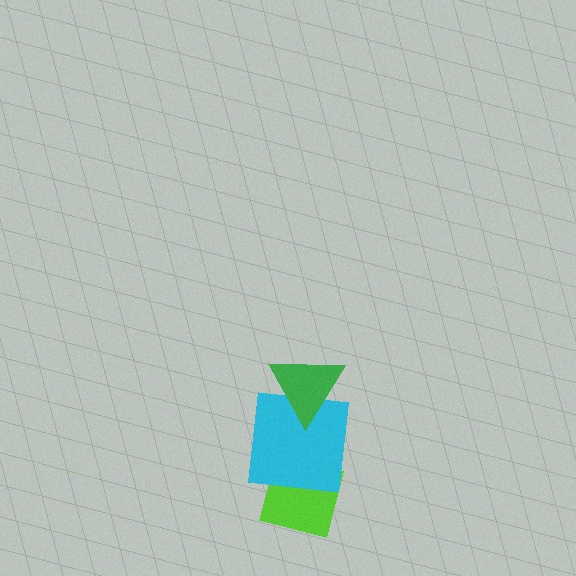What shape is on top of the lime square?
The cyan square is on top of the lime square.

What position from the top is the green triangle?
The green triangle is 1st from the top.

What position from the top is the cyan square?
The cyan square is 2nd from the top.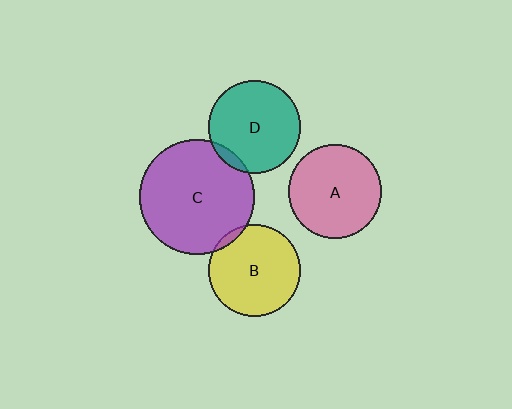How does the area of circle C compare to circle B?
Approximately 1.6 times.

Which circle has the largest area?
Circle C (purple).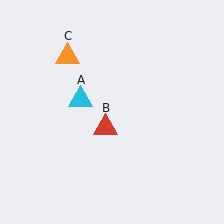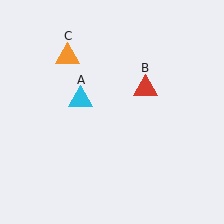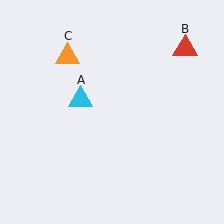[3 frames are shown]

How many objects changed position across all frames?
1 object changed position: red triangle (object B).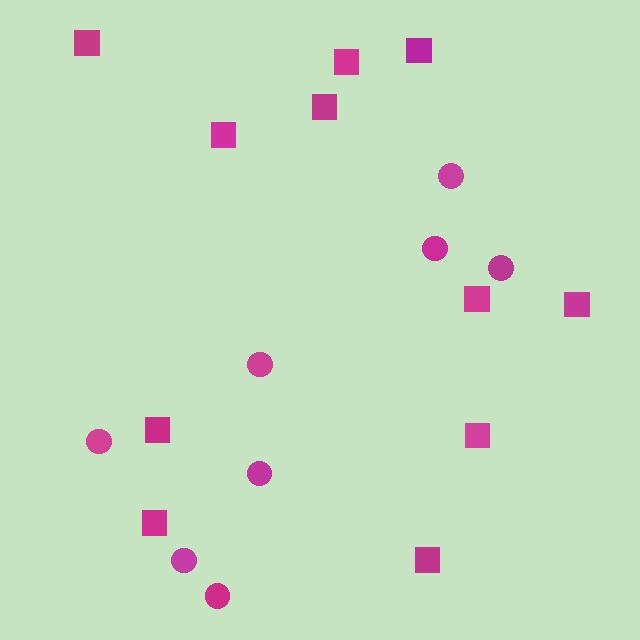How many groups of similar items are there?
There are 2 groups: one group of circles (8) and one group of squares (11).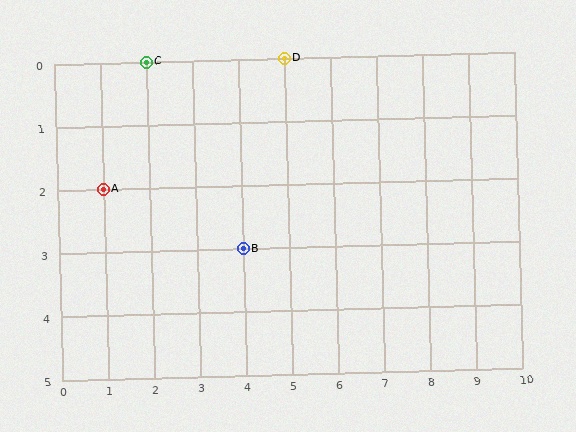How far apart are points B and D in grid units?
Points B and D are 1 column and 3 rows apart (about 3.2 grid units diagonally).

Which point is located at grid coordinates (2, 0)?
Point C is at (2, 0).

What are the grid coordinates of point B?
Point B is at grid coordinates (4, 3).